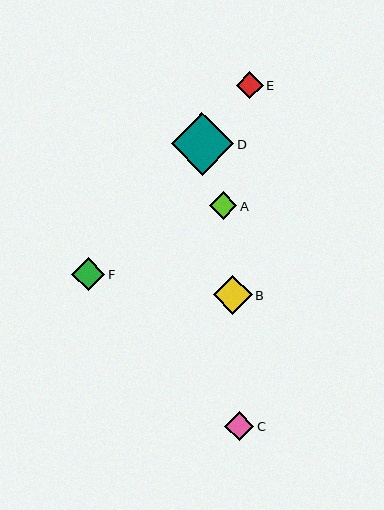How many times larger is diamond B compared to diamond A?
Diamond B is approximately 1.4 times the size of diamond A.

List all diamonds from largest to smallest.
From largest to smallest: D, B, F, C, A, E.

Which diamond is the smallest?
Diamond E is the smallest with a size of approximately 27 pixels.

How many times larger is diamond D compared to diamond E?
Diamond D is approximately 2.4 times the size of diamond E.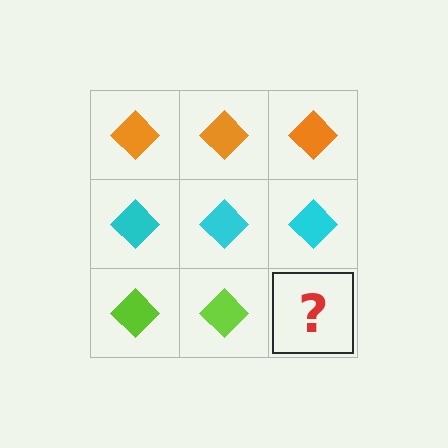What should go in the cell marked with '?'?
The missing cell should contain a lime diamond.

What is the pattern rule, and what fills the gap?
The rule is that each row has a consistent color. The gap should be filled with a lime diamond.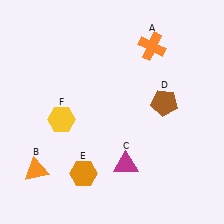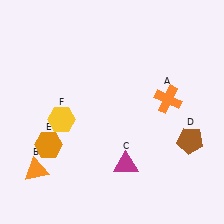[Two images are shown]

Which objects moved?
The objects that moved are: the orange cross (A), the brown pentagon (D), the orange hexagon (E).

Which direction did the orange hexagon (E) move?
The orange hexagon (E) moved left.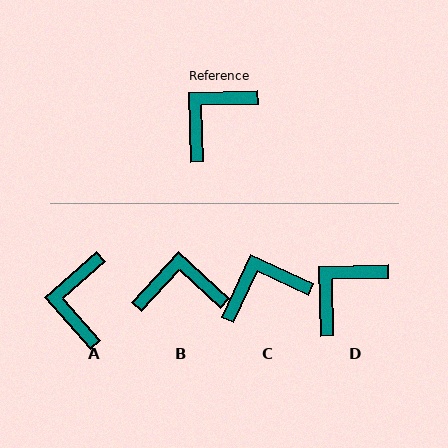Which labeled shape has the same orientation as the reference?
D.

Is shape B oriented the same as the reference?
No, it is off by about 45 degrees.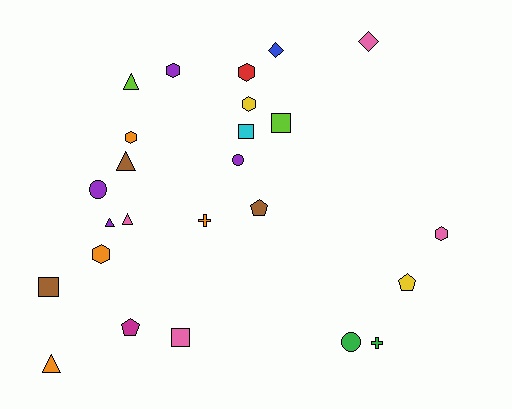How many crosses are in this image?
There are 2 crosses.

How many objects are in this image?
There are 25 objects.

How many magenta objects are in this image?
There is 1 magenta object.